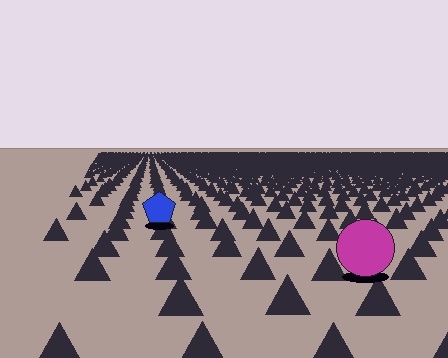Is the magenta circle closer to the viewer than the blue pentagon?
Yes. The magenta circle is closer — you can tell from the texture gradient: the ground texture is coarser near it.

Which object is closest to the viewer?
The magenta circle is closest. The texture marks near it are larger and more spread out.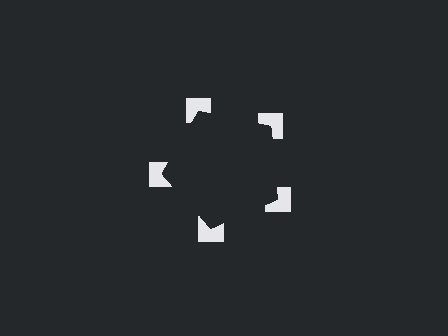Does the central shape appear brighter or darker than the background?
It typically appears slightly darker than the background, even though no actual brightness change is drawn.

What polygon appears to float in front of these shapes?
An illusory pentagon — its edges are inferred from the aligned wedge cuts in the notched squares, not physically drawn.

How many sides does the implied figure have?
5 sides.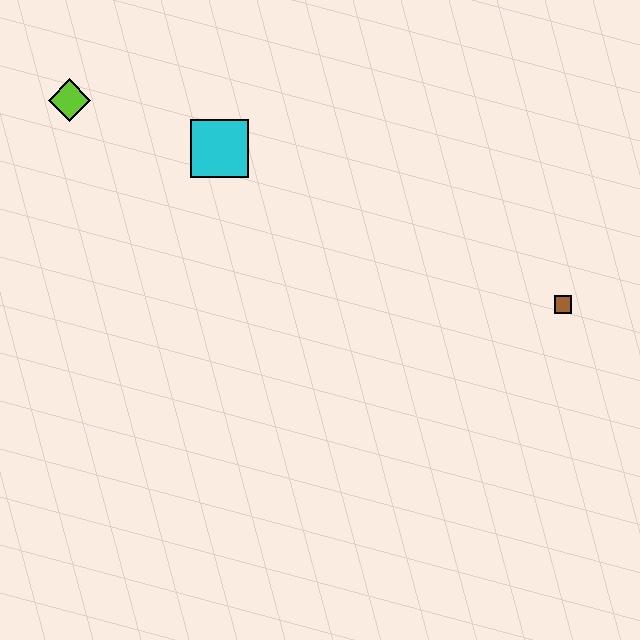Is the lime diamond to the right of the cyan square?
No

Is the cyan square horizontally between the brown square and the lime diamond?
Yes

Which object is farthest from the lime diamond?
The brown square is farthest from the lime diamond.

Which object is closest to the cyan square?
The lime diamond is closest to the cyan square.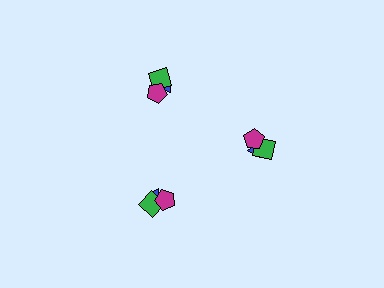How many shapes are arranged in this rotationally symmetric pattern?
There are 9 shapes, arranged in 3 groups of 3.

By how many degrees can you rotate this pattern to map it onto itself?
The pattern maps onto itself every 120 degrees of rotation.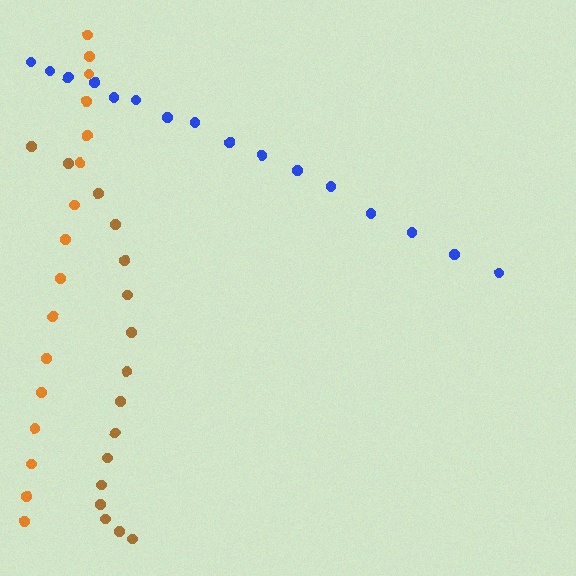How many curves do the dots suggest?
There are 3 distinct paths.